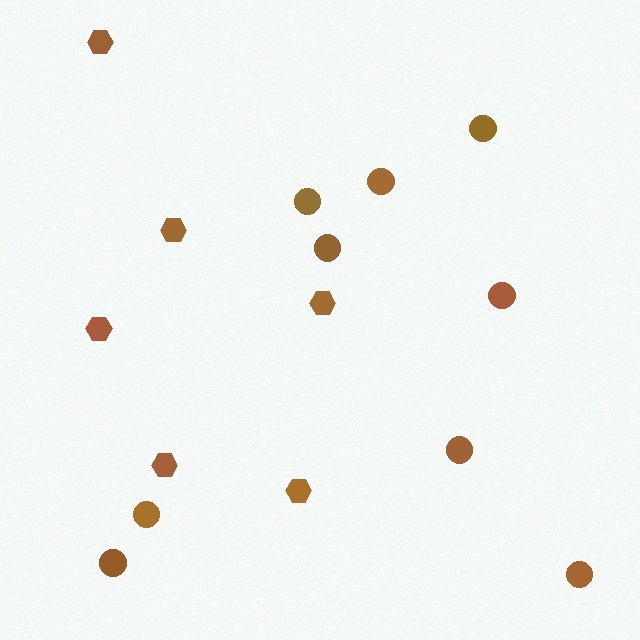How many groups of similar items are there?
There are 2 groups: one group of hexagons (6) and one group of circles (9).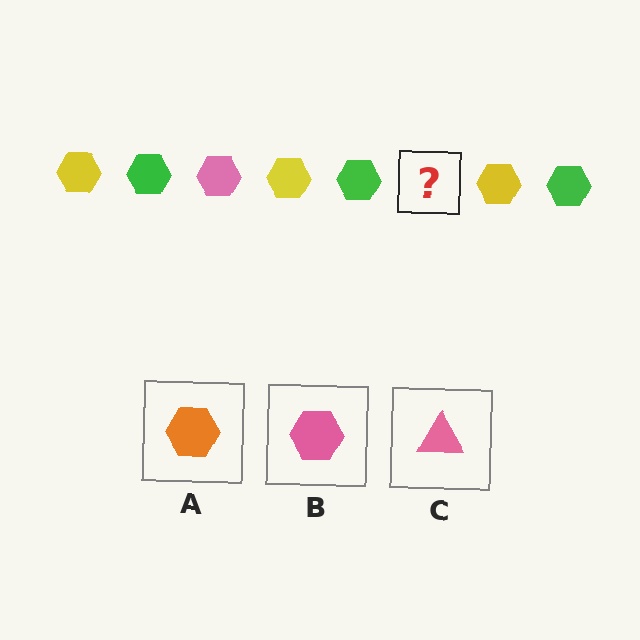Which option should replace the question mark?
Option B.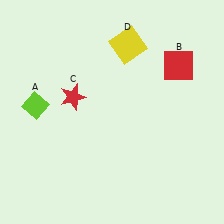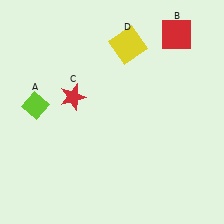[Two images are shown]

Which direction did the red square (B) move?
The red square (B) moved up.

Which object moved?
The red square (B) moved up.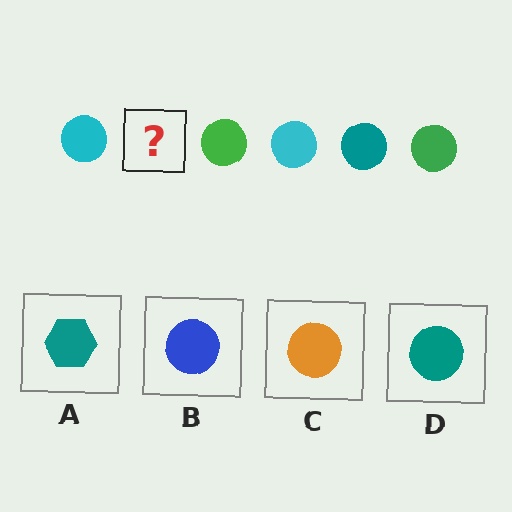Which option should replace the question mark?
Option D.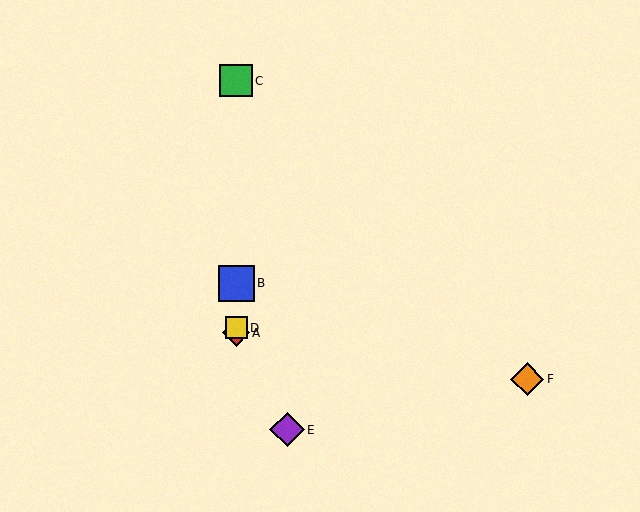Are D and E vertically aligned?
No, D is at x≈236 and E is at x≈287.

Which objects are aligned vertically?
Objects A, B, C, D are aligned vertically.